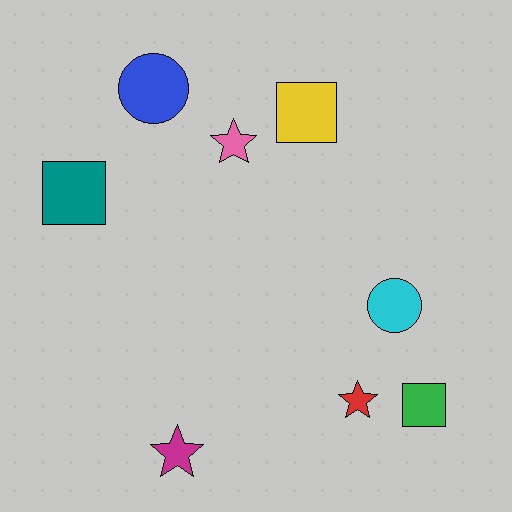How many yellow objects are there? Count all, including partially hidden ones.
There is 1 yellow object.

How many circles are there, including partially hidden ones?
There are 2 circles.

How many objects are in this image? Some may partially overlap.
There are 8 objects.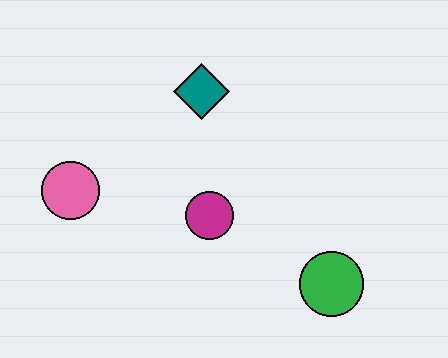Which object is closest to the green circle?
The magenta circle is closest to the green circle.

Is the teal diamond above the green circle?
Yes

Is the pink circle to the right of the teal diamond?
No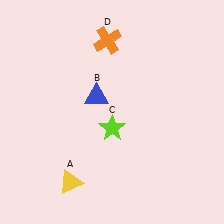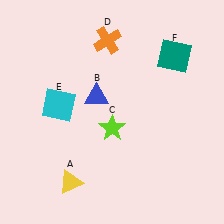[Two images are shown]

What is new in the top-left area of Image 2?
A cyan square (E) was added in the top-left area of Image 2.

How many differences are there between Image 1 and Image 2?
There are 2 differences between the two images.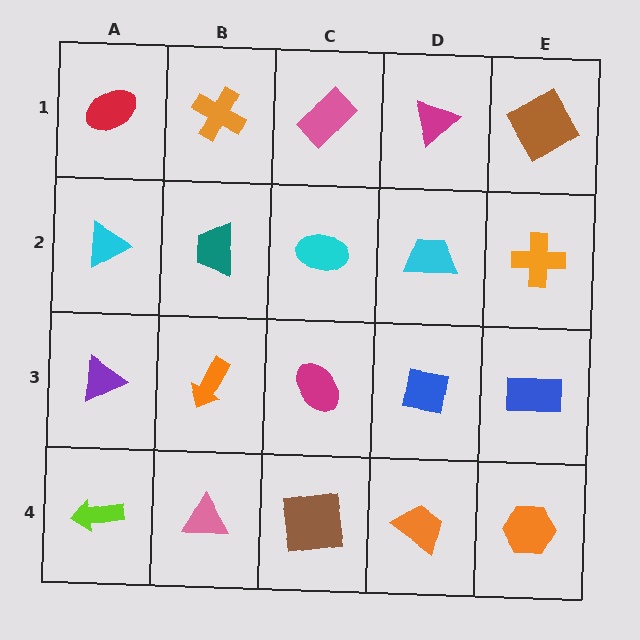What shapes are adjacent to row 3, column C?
A cyan ellipse (row 2, column C), a brown square (row 4, column C), an orange arrow (row 3, column B), a blue square (row 3, column D).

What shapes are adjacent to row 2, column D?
A magenta triangle (row 1, column D), a blue square (row 3, column D), a cyan ellipse (row 2, column C), an orange cross (row 2, column E).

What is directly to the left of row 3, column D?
A magenta ellipse.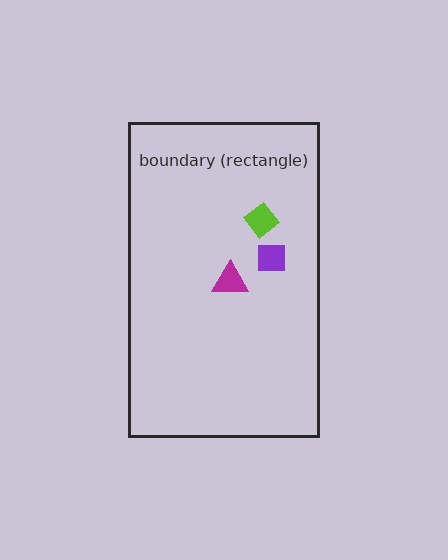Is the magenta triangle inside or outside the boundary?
Inside.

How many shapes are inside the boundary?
3 inside, 0 outside.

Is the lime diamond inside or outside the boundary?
Inside.